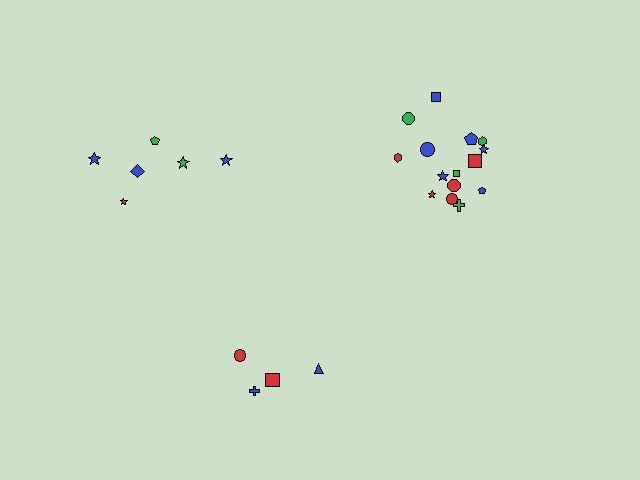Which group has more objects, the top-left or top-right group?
The top-right group.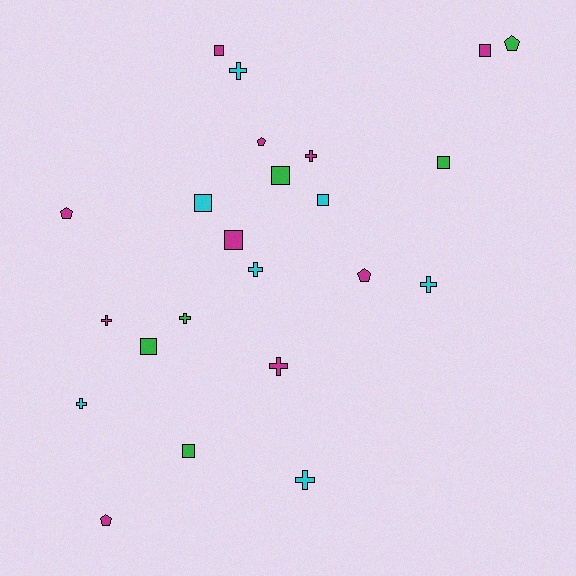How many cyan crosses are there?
There are 5 cyan crosses.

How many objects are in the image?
There are 23 objects.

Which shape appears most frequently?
Square, with 9 objects.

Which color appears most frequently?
Magenta, with 10 objects.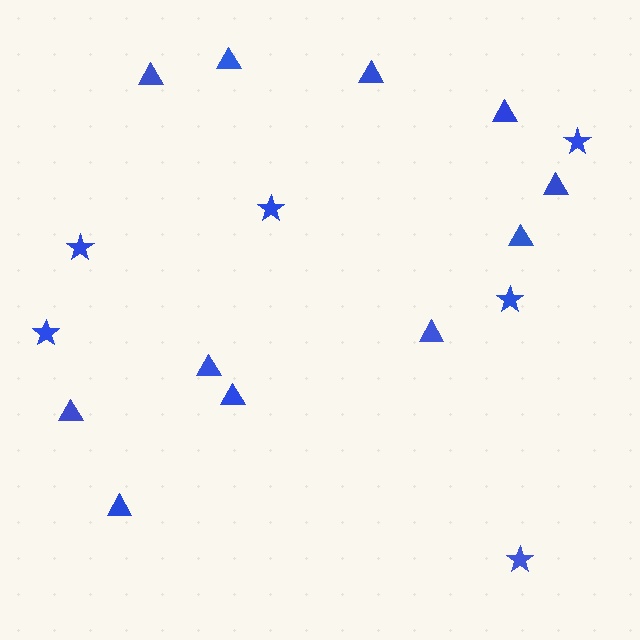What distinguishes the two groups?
There are 2 groups: one group of triangles (11) and one group of stars (6).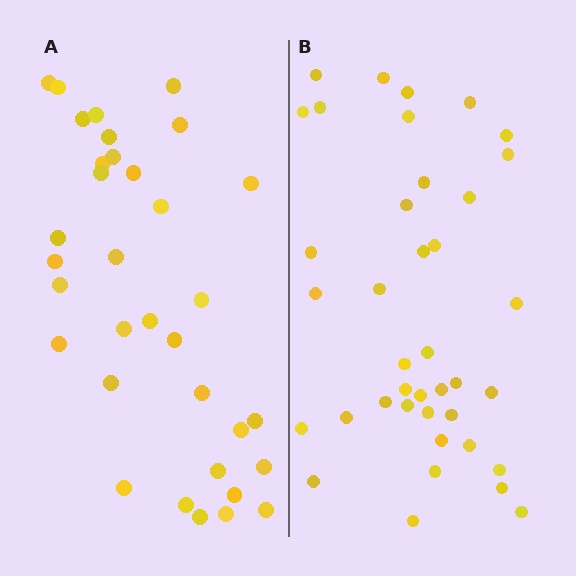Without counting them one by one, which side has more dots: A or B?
Region B (the right region) has more dots.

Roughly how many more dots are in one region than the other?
Region B has about 5 more dots than region A.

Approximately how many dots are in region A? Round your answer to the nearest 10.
About 30 dots. (The exact count is 34, which rounds to 30.)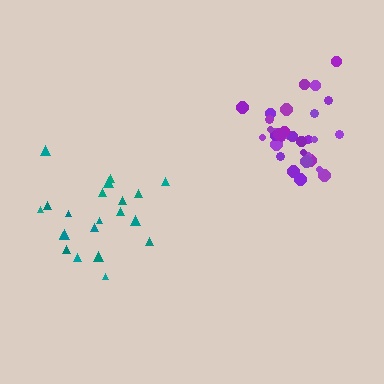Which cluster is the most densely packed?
Purple.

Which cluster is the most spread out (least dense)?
Teal.